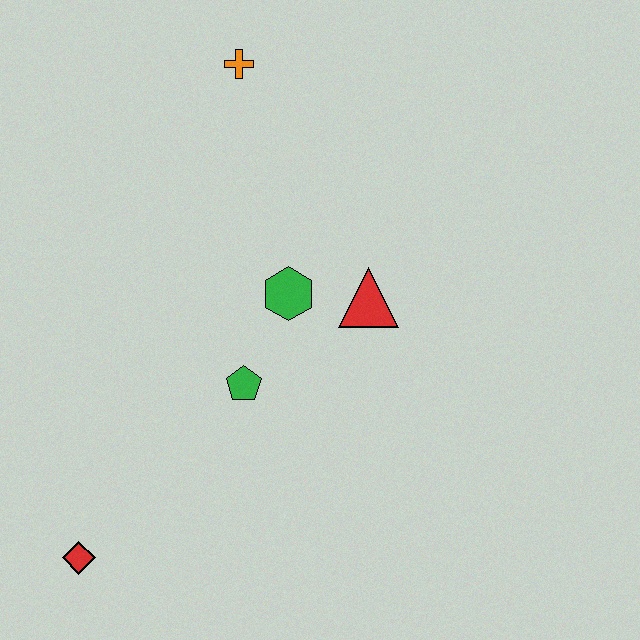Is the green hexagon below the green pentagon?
No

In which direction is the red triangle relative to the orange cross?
The red triangle is below the orange cross.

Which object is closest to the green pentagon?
The green hexagon is closest to the green pentagon.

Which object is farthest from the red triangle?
The red diamond is farthest from the red triangle.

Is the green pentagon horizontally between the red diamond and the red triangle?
Yes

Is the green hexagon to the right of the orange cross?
Yes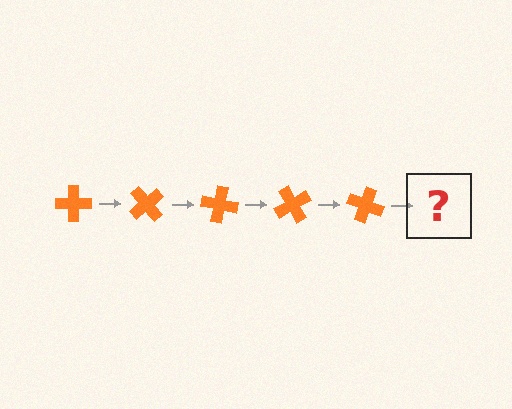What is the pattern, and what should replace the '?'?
The pattern is that the cross rotates 50 degrees each step. The '?' should be an orange cross rotated 250 degrees.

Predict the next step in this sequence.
The next step is an orange cross rotated 250 degrees.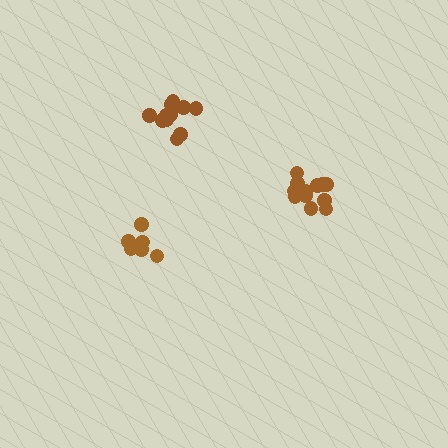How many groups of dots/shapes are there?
There are 3 groups.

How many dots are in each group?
Group 1: 7 dots, Group 2: 12 dots, Group 3: 12 dots (31 total).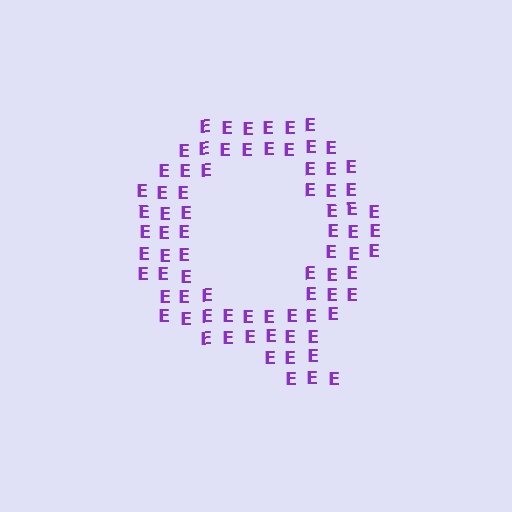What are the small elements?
The small elements are letter E's.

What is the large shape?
The large shape is the letter Q.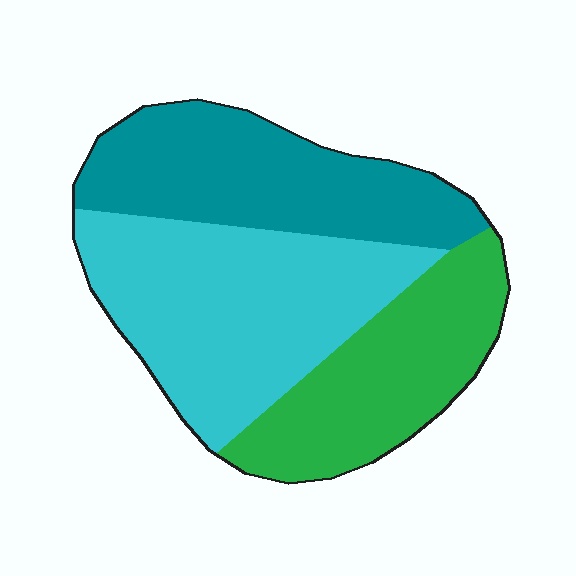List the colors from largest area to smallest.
From largest to smallest: cyan, teal, green.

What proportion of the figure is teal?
Teal takes up about one third (1/3) of the figure.